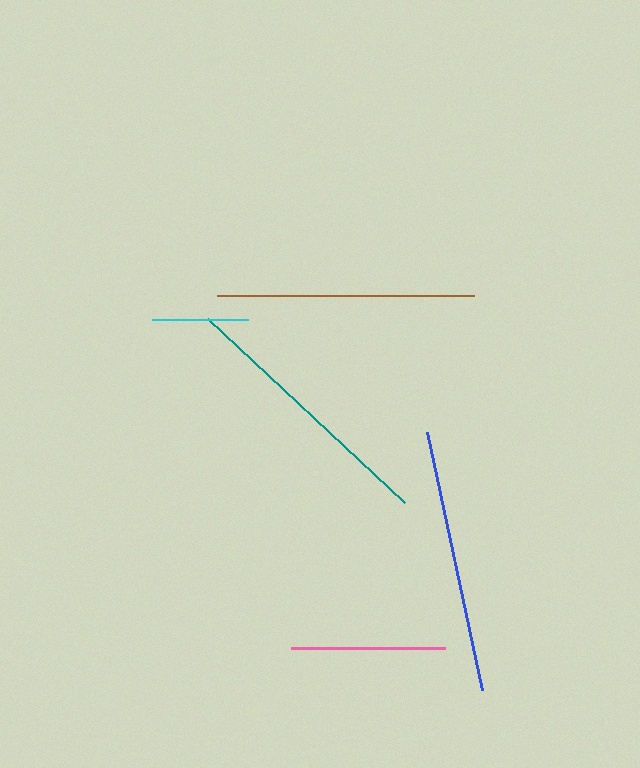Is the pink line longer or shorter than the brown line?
The brown line is longer than the pink line.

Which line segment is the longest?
The teal line is the longest at approximately 270 pixels.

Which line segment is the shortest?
The cyan line is the shortest at approximately 95 pixels.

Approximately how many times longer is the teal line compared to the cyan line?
The teal line is approximately 2.8 times the length of the cyan line.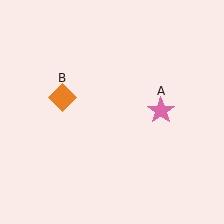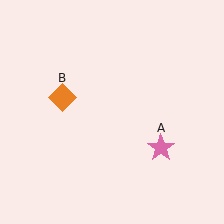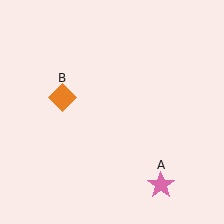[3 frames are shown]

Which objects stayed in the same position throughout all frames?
Orange diamond (object B) remained stationary.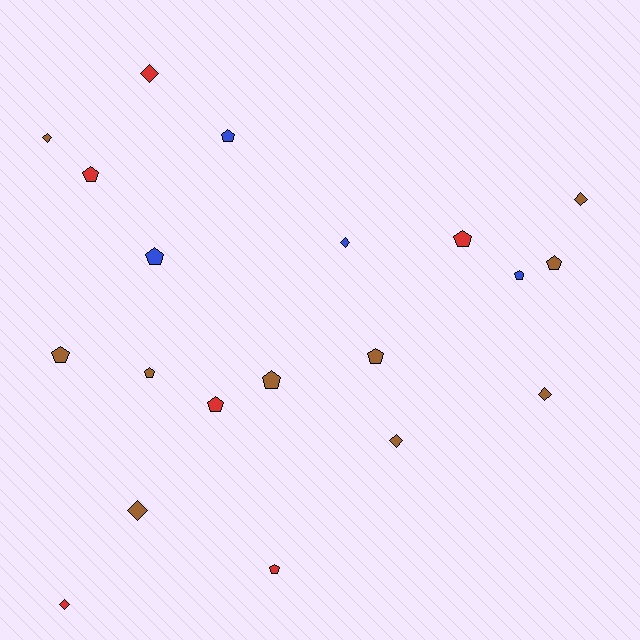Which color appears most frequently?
Brown, with 10 objects.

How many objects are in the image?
There are 20 objects.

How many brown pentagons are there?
There are 5 brown pentagons.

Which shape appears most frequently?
Pentagon, with 12 objects.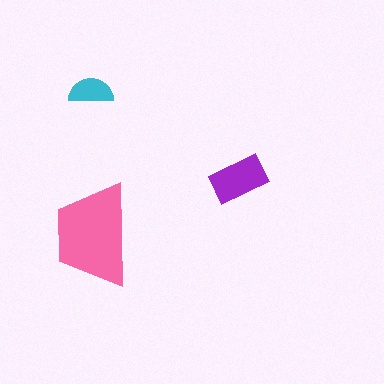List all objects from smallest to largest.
The cyan semicircle, the purple rectangle, the pink trapezoid.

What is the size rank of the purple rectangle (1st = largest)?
2nd.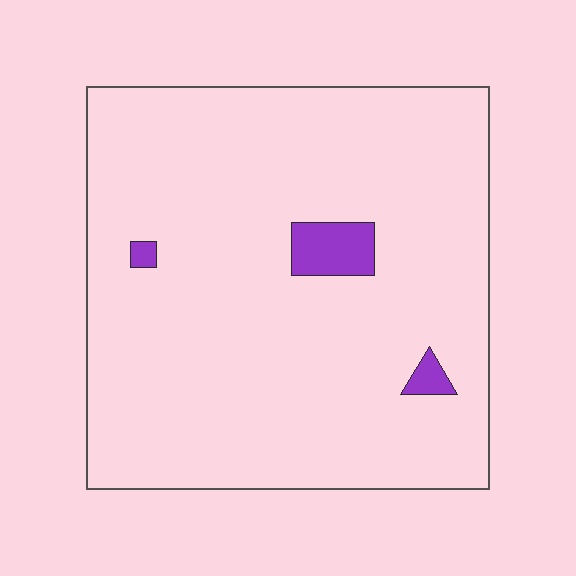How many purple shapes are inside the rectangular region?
3.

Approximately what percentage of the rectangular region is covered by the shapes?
Approximately 5%.